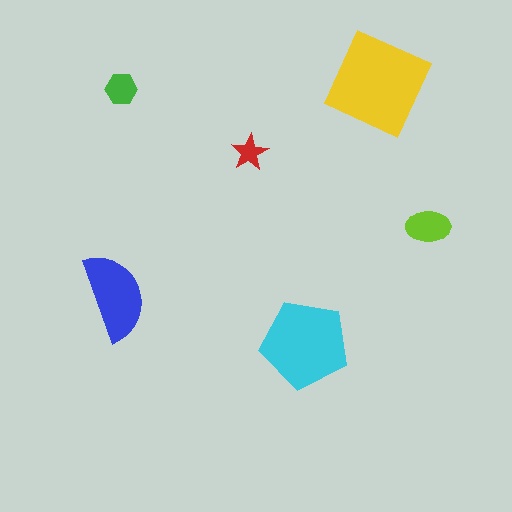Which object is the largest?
The yellow square.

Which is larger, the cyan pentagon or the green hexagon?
The cyan pentagon.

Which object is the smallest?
The red star.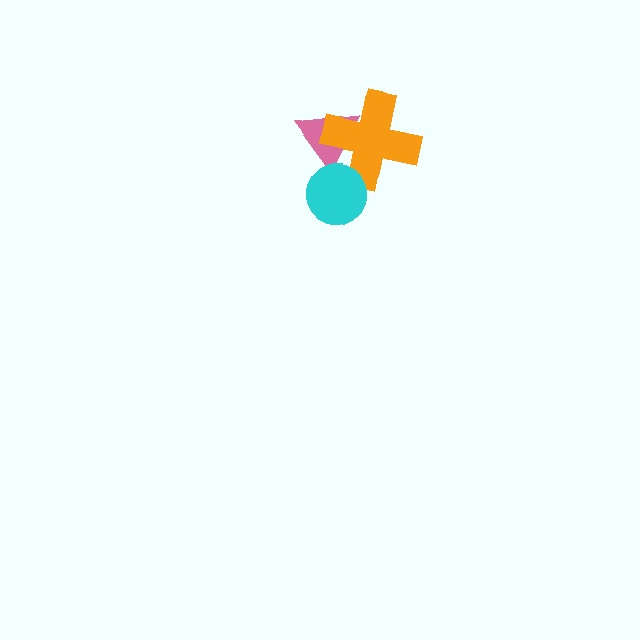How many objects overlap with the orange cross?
2 objects overlap with the orange cross.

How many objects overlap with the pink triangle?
2 objects overlap with the pink triangle.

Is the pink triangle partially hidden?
Yes, it is partially covered by another shape.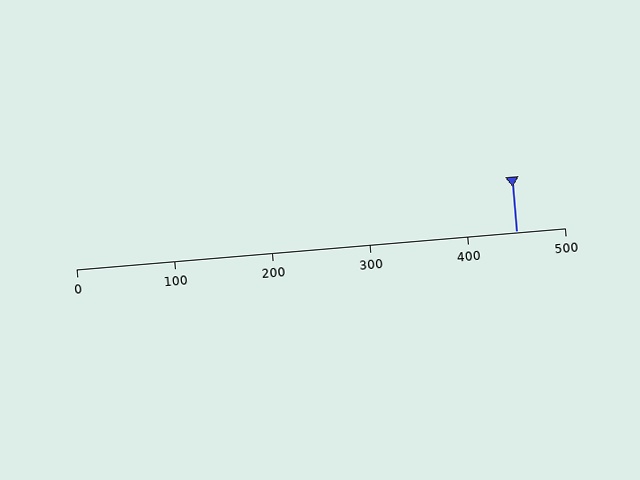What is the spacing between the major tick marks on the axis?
The major ticks are spaced 100 apart.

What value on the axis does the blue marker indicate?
The marker indicates approximately 450.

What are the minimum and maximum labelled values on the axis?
The axis runs from 0 to 500.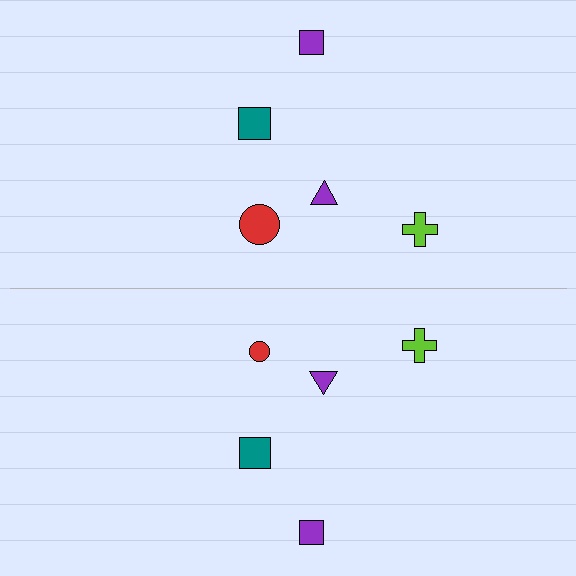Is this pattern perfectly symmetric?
No, the pattern is not perfectly symmetric. The red circle on the bottom side has a different size than its mirror counterpart.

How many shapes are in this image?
There are 10 shapes in this image.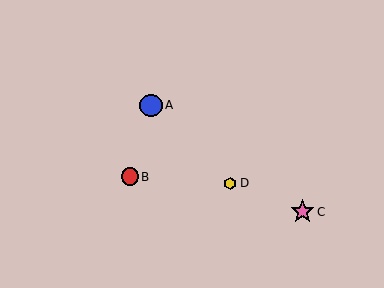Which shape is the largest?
The pink star (labeled C) is the largest.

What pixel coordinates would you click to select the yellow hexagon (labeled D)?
Click at (230, 183) to select the yellow hexagon D.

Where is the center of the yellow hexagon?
The center of the yellow hexagon is at (230, 183).